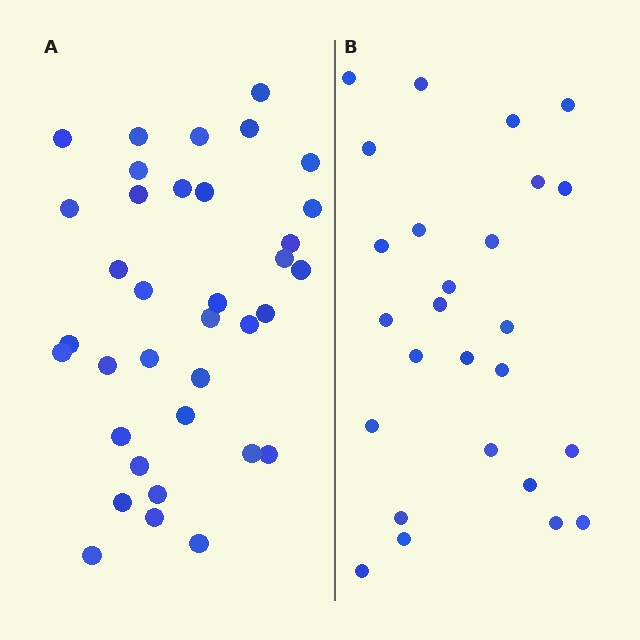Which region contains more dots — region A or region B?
Region A (the left region) has more dots.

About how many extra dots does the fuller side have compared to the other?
Region A has roughly 10 or so more dots than region B.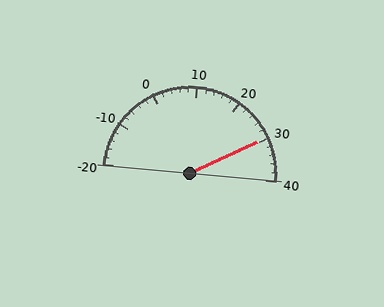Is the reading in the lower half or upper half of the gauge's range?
The reading is in the upper half of the range (-20 to 40).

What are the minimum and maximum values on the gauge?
The gauge ranges from -20 to 40.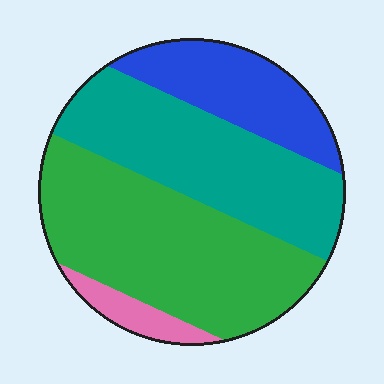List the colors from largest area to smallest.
From largest to smallest: green, teal, blue, pink.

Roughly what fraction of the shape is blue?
Blue takes up about one fifth (1/5) of the shape.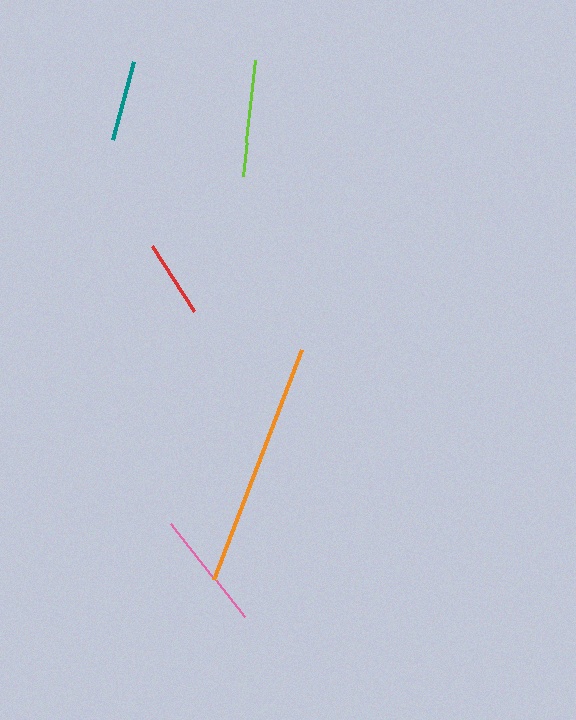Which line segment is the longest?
The orange line is the longest at approximately 246 pixels.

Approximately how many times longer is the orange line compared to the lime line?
The orange line is approximately 2.1 times the length of the lime line.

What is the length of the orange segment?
The orange segment is approximately 246 pixels long.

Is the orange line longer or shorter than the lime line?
The orange line is longer than the lime line.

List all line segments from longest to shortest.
From longest to shortest: orange, pink, lime, teal, red.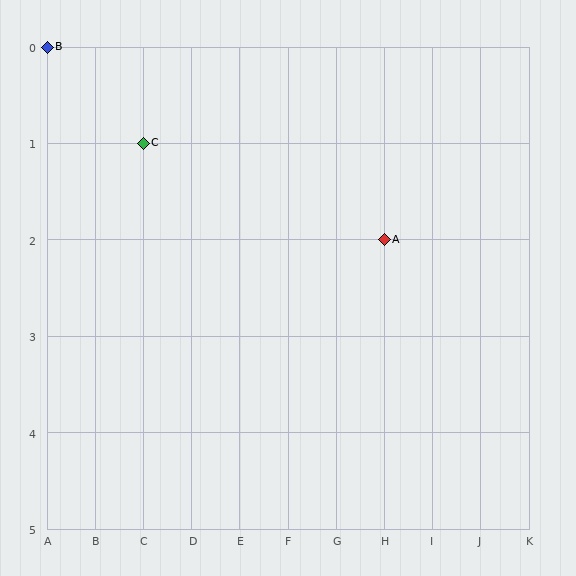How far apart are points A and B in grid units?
Points A and B are 7 columns and 2 rows apart (about 7.3 grid units diagonally).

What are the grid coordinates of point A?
Point A is at grid coordinates (H, 2).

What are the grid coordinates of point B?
Point B is at grid coordinates (A, 0).